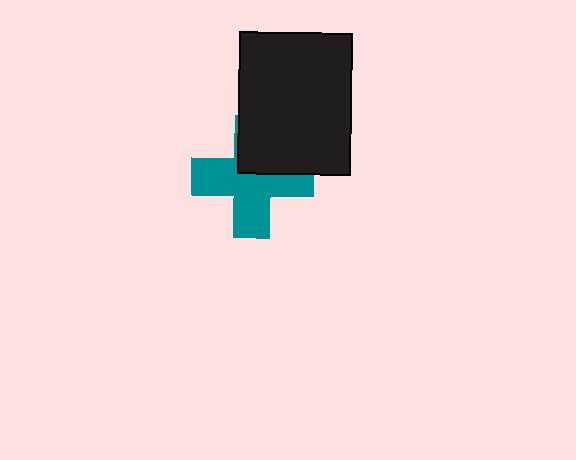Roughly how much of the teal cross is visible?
About half of it is visible (roughly 65%).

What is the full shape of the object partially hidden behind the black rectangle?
The partially hidden object is a teal cross.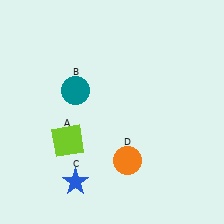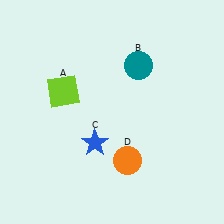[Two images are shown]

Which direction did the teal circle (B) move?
The teal circle (B) moved right.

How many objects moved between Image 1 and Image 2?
3 objects moved between the two images.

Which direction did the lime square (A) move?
The lime square (A) moved up.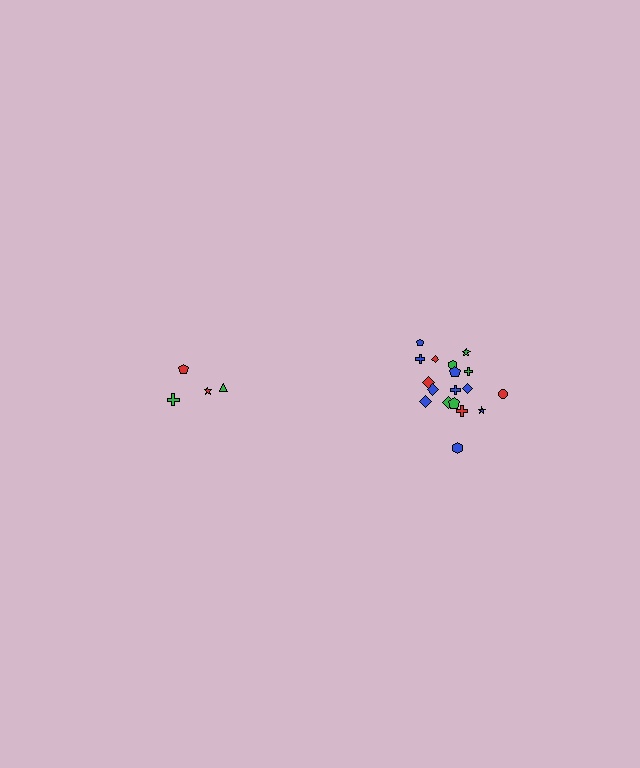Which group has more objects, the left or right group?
The right group.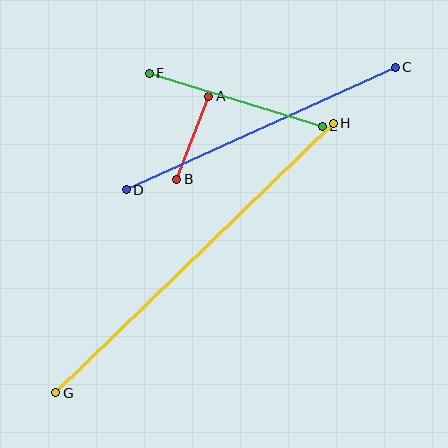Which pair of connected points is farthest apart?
Points G and H are farthest apart.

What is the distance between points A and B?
The distance is approximately 89 pixels.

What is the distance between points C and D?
The distance is approximately 296 pixels.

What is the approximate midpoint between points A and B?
The midpoint is at approximately (193, 138) pixels.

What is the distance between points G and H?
The distance is approximately 387 pixels.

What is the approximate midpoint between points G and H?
The midpoint is at approximately (194, 258) pixels.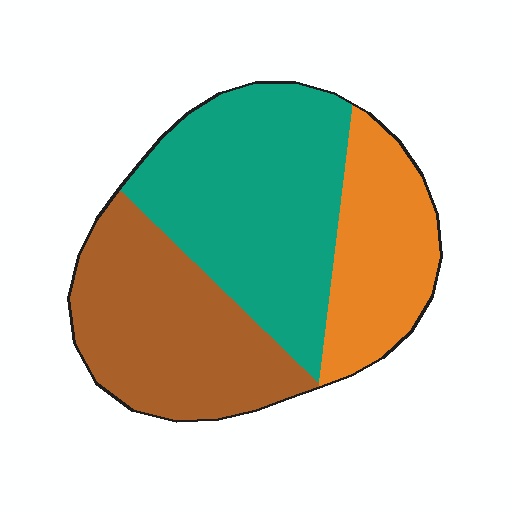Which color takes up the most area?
Teal, at roughly 45%.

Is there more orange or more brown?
Brown.